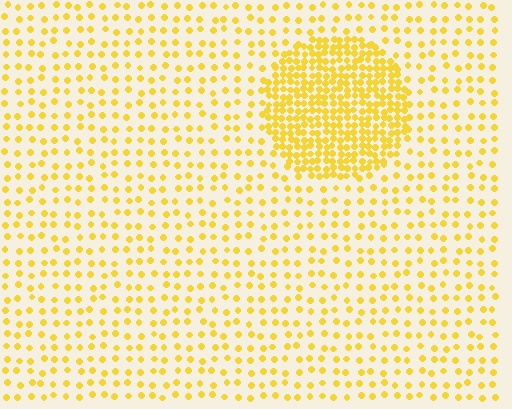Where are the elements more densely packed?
The elements are more densely packed inside the circle boundary.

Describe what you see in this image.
The image contains small yellow elements arranged at two different densities. A circle-shaped region is visible where the elements are more densely packed than the surrounding area.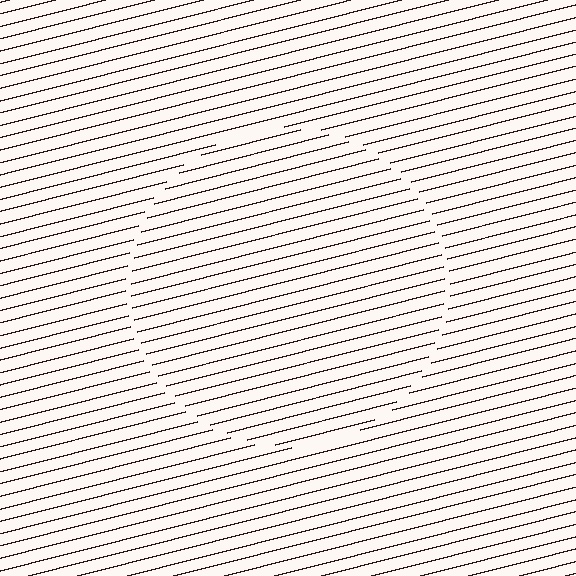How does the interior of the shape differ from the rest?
The interior of the shape contains the same grating, shifted by half a period — the contour is defined by the phase discontinuity where line-ends from the inner and outer gratings abut.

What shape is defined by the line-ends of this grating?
An illusory circle. The interior of the shape contains the same grating, shifted by half a period — the contour is defined by the phase discontinuity where line-ends from the inner and outer gratings abut.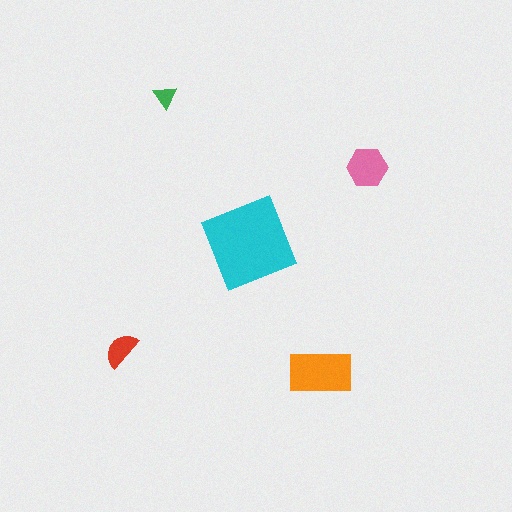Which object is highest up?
The green triangle is topmost.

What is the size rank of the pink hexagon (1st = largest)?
3rd.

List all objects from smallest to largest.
The green triangle, the red semicircle, the pink hexagon, the orange rectangle, the cyan diamond.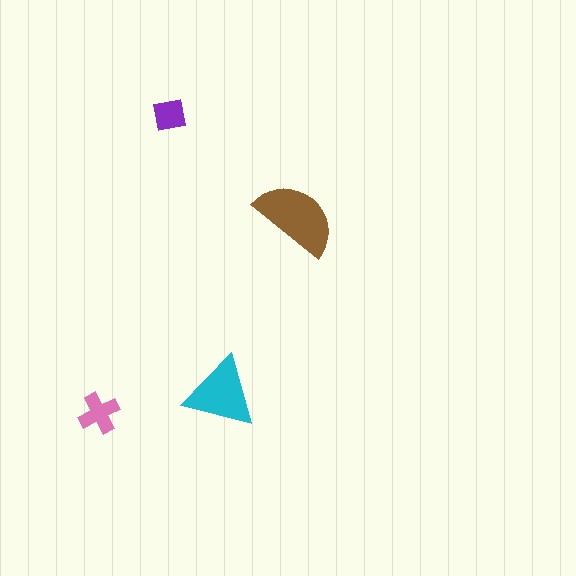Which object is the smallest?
The purple square.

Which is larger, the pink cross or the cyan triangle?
The cyan triangle.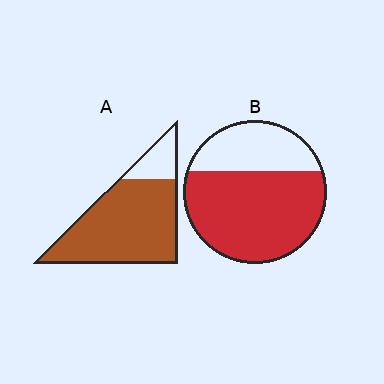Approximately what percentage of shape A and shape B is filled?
A is approximately 85% and B is approximately 70%.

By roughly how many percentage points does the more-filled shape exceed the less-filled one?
By roughly 15 percentage points (A over B).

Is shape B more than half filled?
Yes.